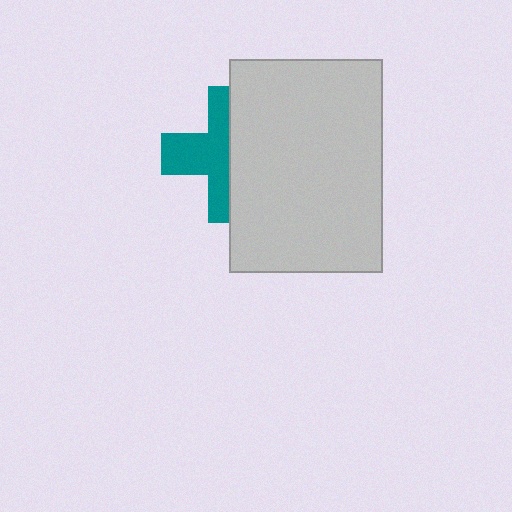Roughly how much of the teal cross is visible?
About half of it is visible (roughly 51%).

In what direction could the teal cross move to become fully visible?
The teal cross could move left. That would shift it out from behind the light gray rectangle entirely.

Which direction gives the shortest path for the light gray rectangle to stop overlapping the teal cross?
Moving right gives the shortest separation.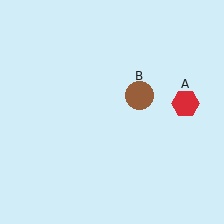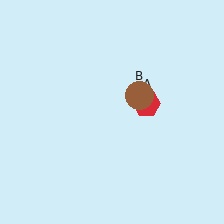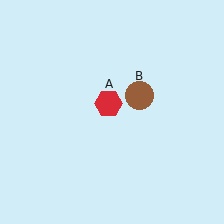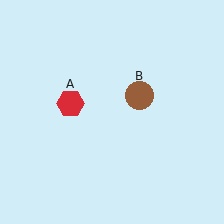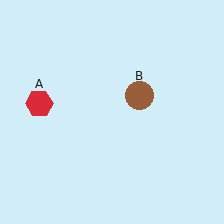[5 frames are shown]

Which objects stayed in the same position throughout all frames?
Brown circle (object B) remained stationary.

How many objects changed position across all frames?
1 object changed position: red hexagon (object A).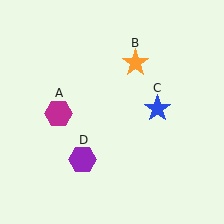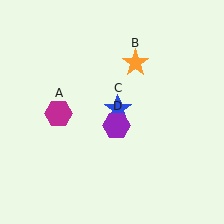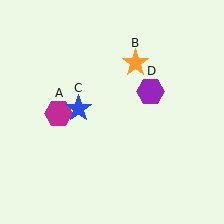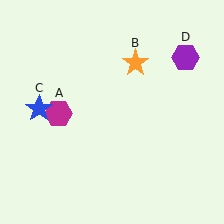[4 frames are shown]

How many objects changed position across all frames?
2 objects changed position: blue star (object C), purple hexagon (object D).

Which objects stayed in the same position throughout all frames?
Magenta hexagon (object A) and orange star (object B) remained stationary.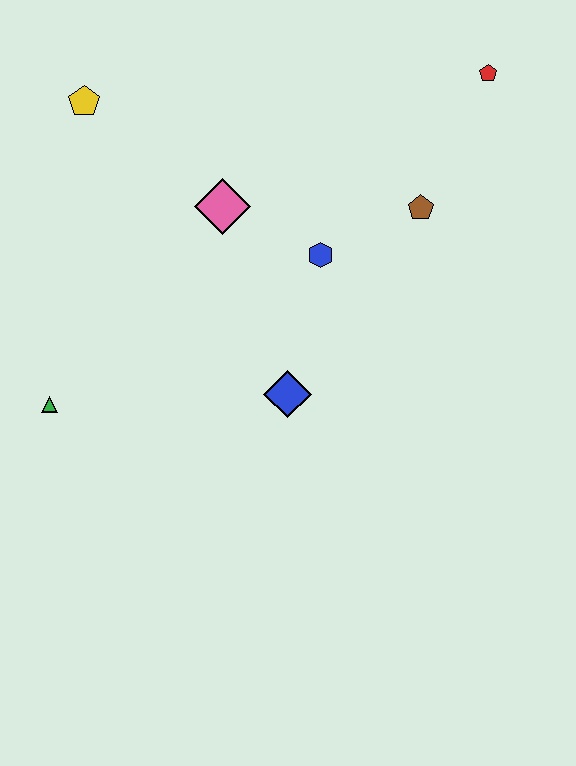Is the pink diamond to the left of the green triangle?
No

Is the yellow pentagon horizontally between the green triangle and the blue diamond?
Yes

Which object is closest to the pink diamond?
The blue hexagon is closest to the pink diamond.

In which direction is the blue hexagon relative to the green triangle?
The blue hexagon is to the right of the green triangle.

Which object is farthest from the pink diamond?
The red pentagon is farthest from the pink diamond.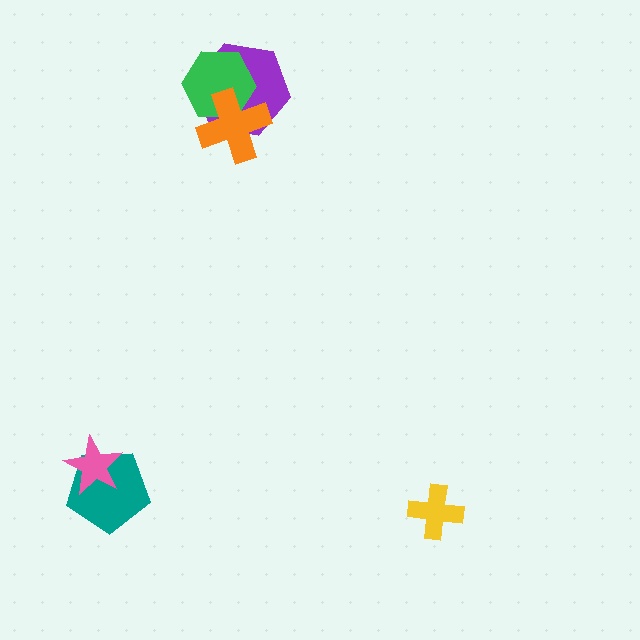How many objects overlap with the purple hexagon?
2 objects overlap with the purple hexagon.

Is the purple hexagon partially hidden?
Yes, it is partially covered by another shape.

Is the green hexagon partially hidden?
Yes, it is partially covered by another shape.